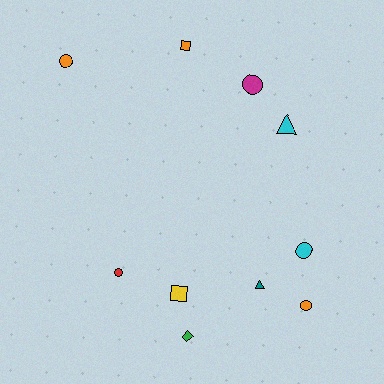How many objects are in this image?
There are 10 objects.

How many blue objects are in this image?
There are no blue objects.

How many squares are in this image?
There are 2 squares.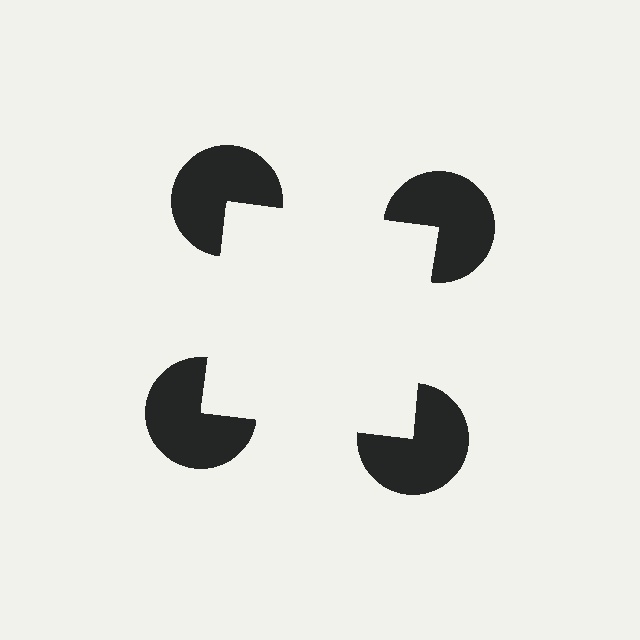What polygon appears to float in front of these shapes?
An illusory square — its edges are inferred from the aligned wedge cuts in the pac-man discs, not physically drawn.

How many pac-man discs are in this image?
There are 4 — one at each vertex of the illusory square.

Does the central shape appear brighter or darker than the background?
It typically appears slightly brighter than the background, even though no actual brightness change is drawn.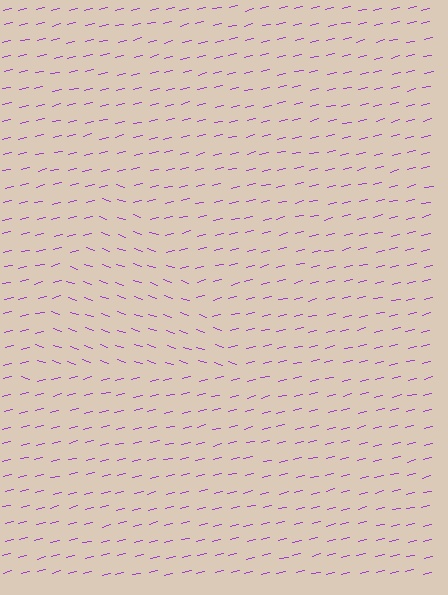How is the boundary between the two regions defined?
The boundary is defined purely by a change in line orientation (approximately 32 degrees difference). All lines are the same color and thickness.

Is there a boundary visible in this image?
Yes, there is a texture boundary formed by a change in line orientation.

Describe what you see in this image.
The image is filled with small purple line segments. A triangle region in the image has lines oriented differently from the surrounding lines, creating a visible texture boundary.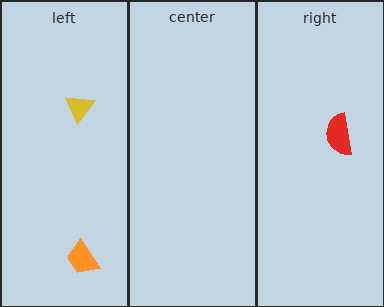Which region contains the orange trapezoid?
The left region.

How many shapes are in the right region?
1.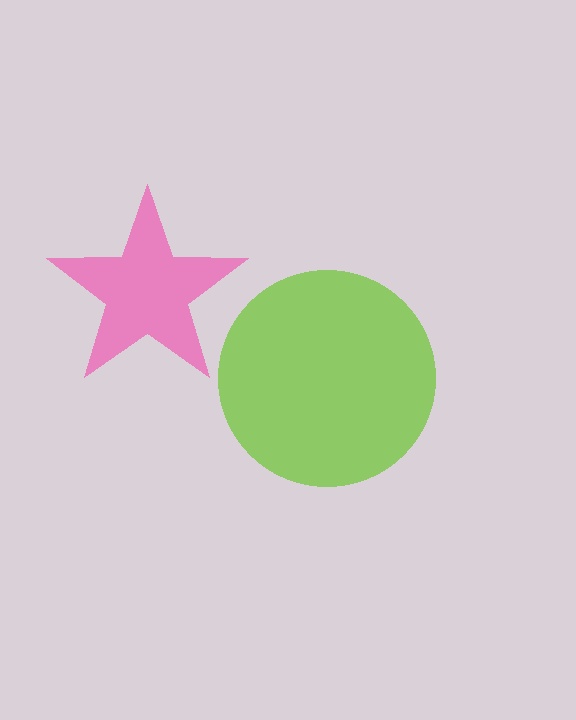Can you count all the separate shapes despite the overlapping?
Yes, there are 2 separate shapes.